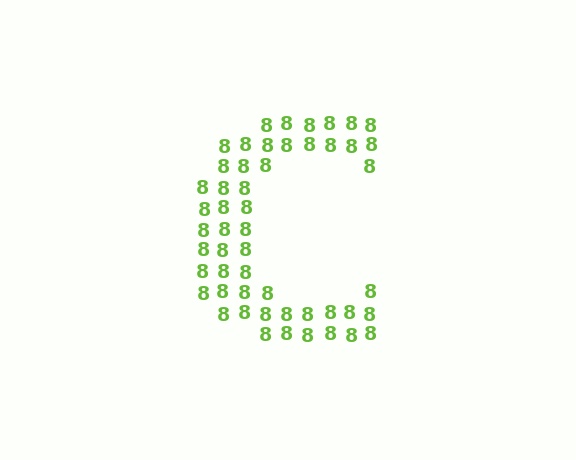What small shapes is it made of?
It is made of small digit 8's.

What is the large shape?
The large shape is the letter C.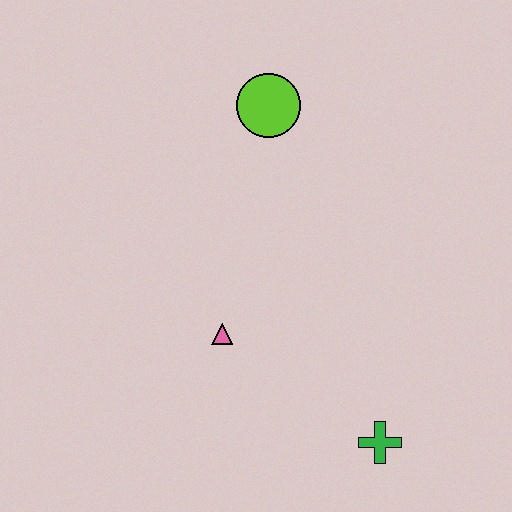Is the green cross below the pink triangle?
Yes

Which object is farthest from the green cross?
The lime circle is farthest from the green cross.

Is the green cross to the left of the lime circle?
No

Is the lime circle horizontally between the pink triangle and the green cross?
Yes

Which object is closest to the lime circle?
The pink triangle is closest to the lime circle.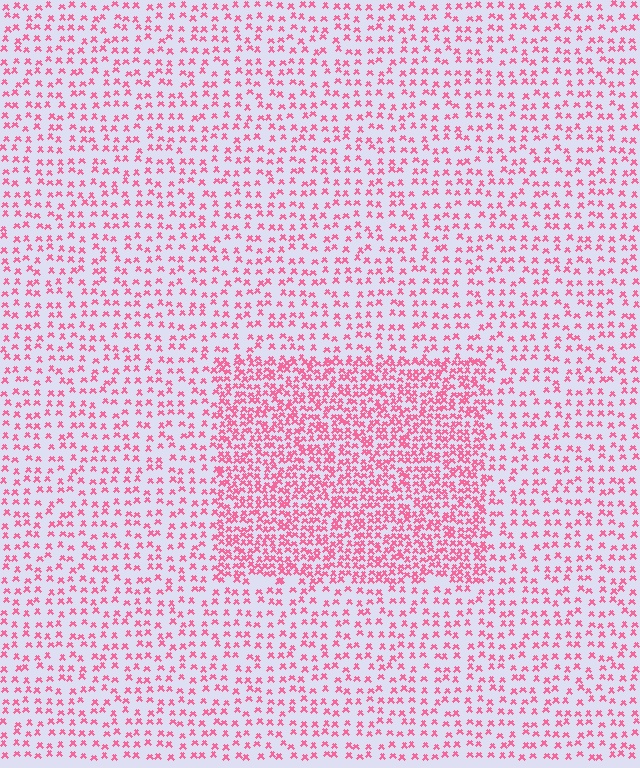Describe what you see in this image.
The image contains small pink elements arranged at two different densities. A rectangle-shaped region is visible where the elements are more densely packed than the surrounding area.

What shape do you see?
I see a rectangle.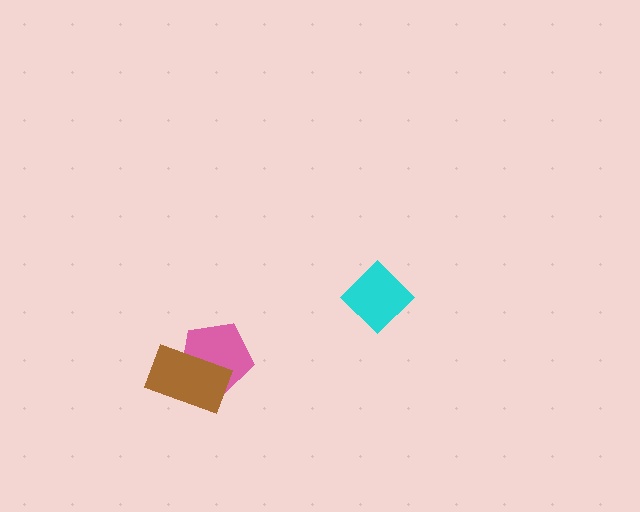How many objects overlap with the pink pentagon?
1 object overlaps with the pink pentagon.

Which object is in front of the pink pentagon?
The brown rectangle is in front of the pink pentagon.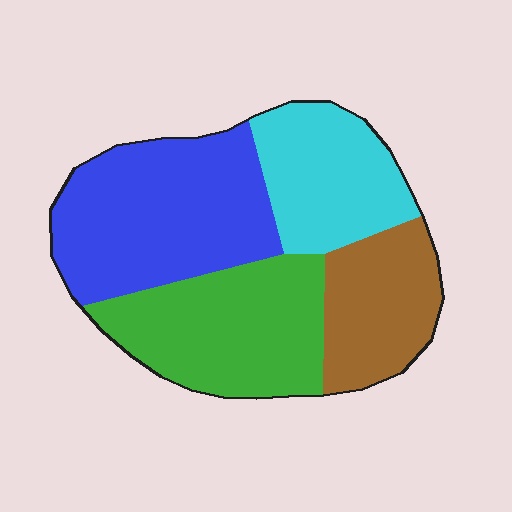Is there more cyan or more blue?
Blue.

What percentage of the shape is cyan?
Cyan covers about 20% of the shape.